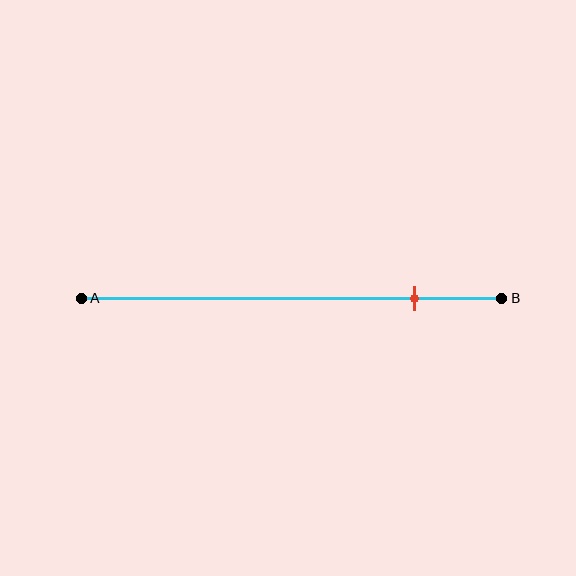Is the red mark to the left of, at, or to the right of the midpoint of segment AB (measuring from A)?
The red mark is to the right of the midpoint of segment AB.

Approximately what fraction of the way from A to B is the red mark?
The red mark is approximately 80% of the way from A to B.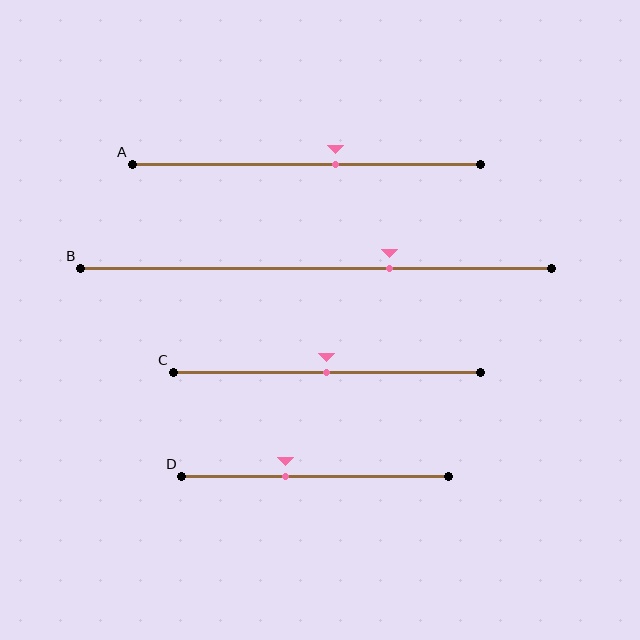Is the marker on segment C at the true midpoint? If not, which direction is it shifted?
Yes, the marker on segment C is at the true midpoint.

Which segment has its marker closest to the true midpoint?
Segment C has its marker closest to the true midpoint.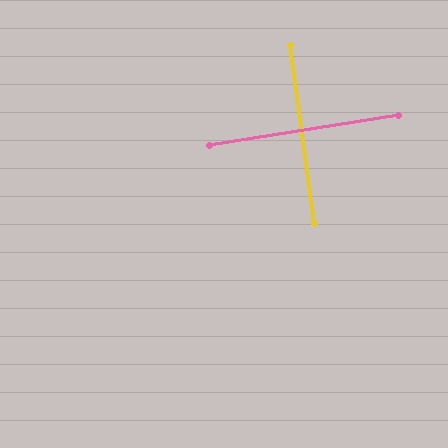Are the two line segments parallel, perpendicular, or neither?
Perpendicular — they meet at approximately 89°.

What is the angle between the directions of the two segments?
Approximately 89 degrees.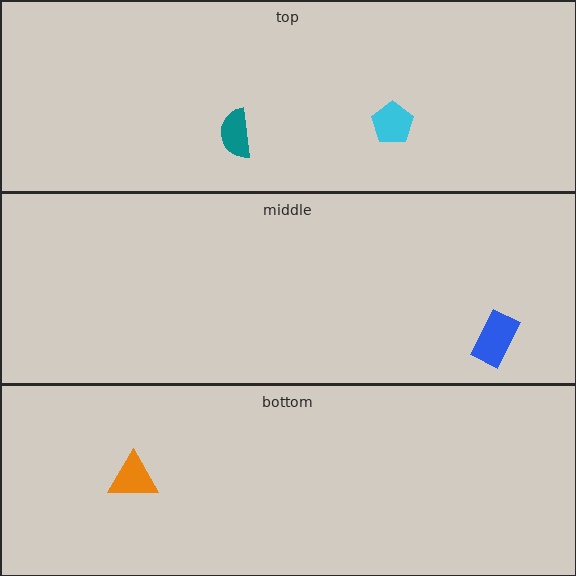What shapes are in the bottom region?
The orange triangle.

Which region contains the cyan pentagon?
The top region.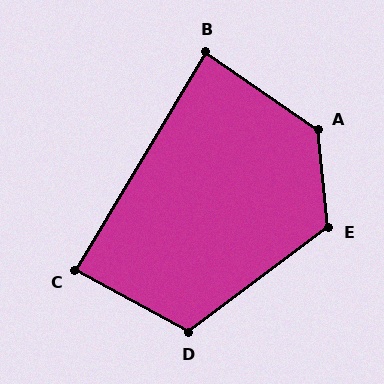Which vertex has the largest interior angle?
A, at approximately 130 degrees.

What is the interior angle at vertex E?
Approximately 121 degrees (obtuse).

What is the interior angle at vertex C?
Approximately 88 degrees (approximately right).